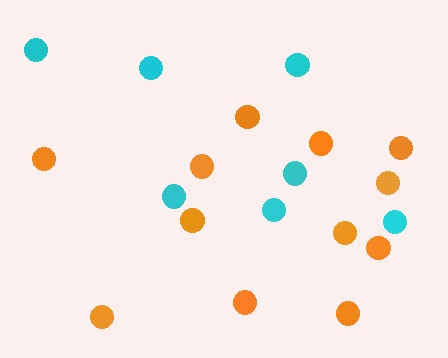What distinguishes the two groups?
There are 2 groups: one group of cyan circles (7) and one group of orange circles (12).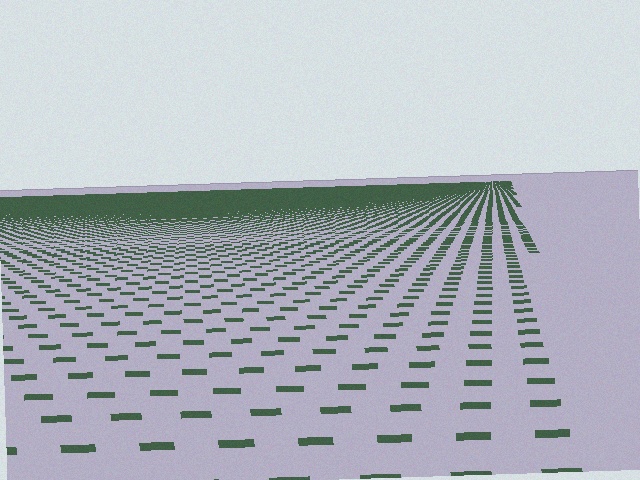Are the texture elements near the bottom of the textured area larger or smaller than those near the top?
Larger. Near the bottom, elements are closer to the viewer and appear at a bigger on-screen size.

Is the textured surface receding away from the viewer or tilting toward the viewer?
The surface is receding away from the viewer. Texture elements get smaller and denser toward the top.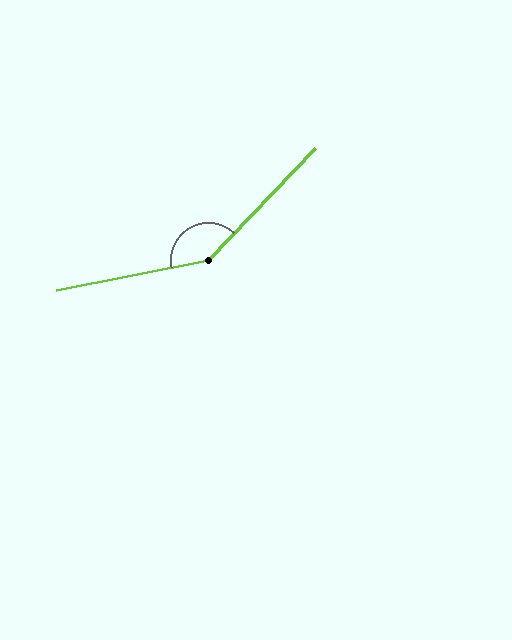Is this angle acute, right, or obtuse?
It is obtuse.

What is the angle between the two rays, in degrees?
Approximately 145 degrees.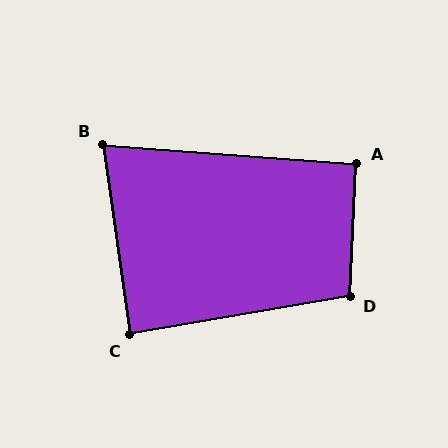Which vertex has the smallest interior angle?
B, at approximately 77 degrees.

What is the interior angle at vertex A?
Approximately 92 degrees (approximately right).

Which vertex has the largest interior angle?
D, at approximately 103 degrees.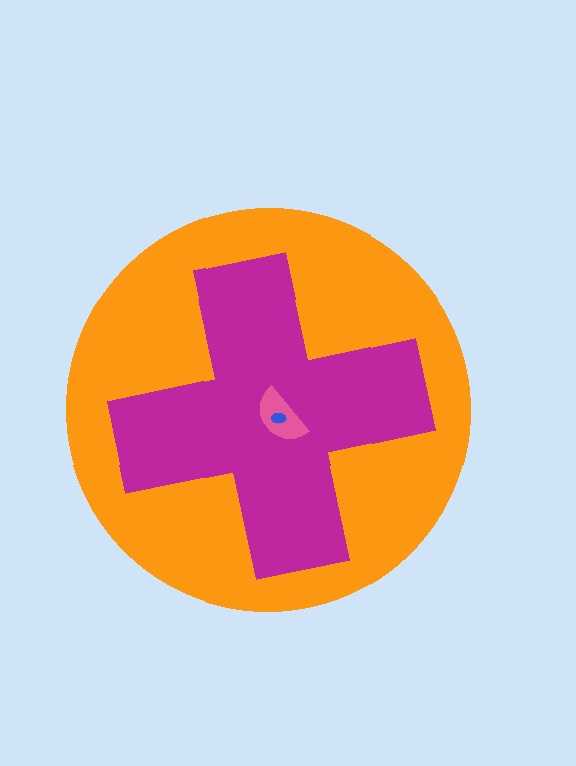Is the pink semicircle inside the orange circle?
Yes.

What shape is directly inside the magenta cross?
The pink semicircle.